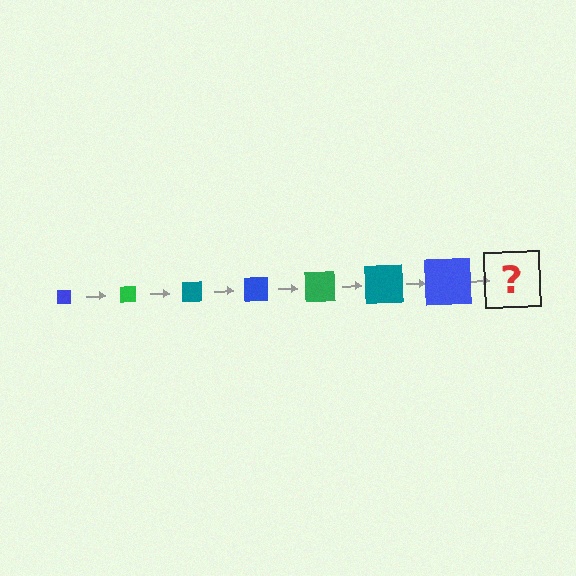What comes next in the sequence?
The next element should be a green square, larger than the previous one.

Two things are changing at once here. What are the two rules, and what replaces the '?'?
The two rules are that the square grows larger each step and the color cycles through blue, green, and teal. The '?' should be a green square, larger than the previous one.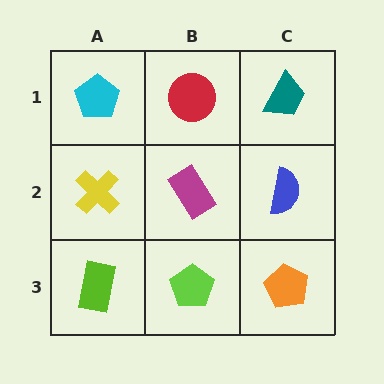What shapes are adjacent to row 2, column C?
A teal trapezoid (row 1, column C), an orange pentagon (row 3, column C), a magenta rectangle (row 2, column B).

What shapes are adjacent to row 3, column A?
A yellow cross (row 2, column A), a lime pentagon (row 3, column B).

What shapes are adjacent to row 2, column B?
A red circle (row 1, column B), a lime pentagon (row 3, column B), a yellow cross (row 2, column A), a blue semicircle (row 2, column C).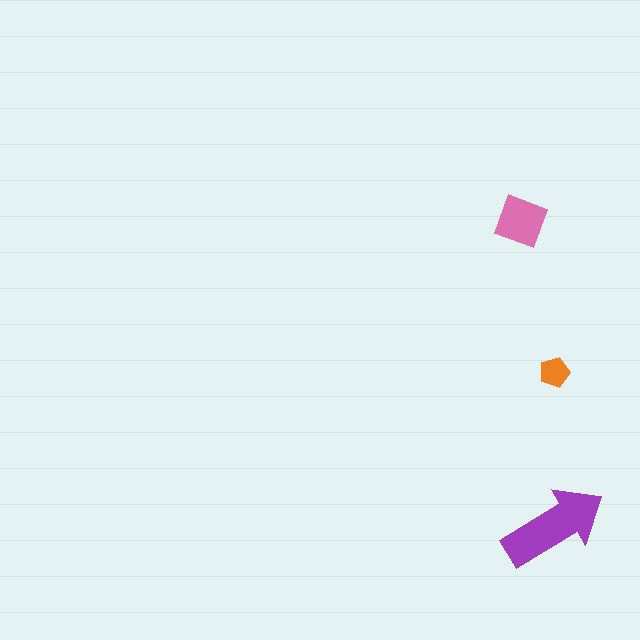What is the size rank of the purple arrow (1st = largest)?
1st.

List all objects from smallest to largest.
The orange pentagon, the pink diamond, the purple arrow.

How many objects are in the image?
There are 3 objects in the image.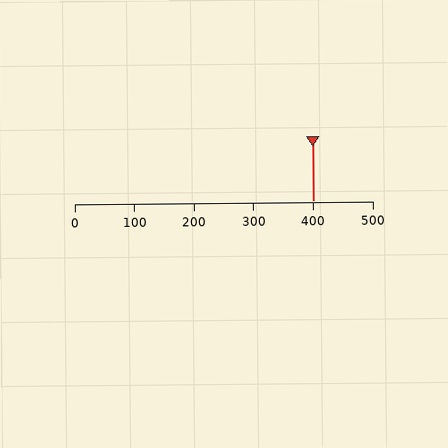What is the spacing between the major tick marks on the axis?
The major ticks are spaced 100 apart.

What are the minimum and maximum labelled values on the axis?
The axis runs from 0 to 500.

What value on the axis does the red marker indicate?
The marker indicates approximately 400.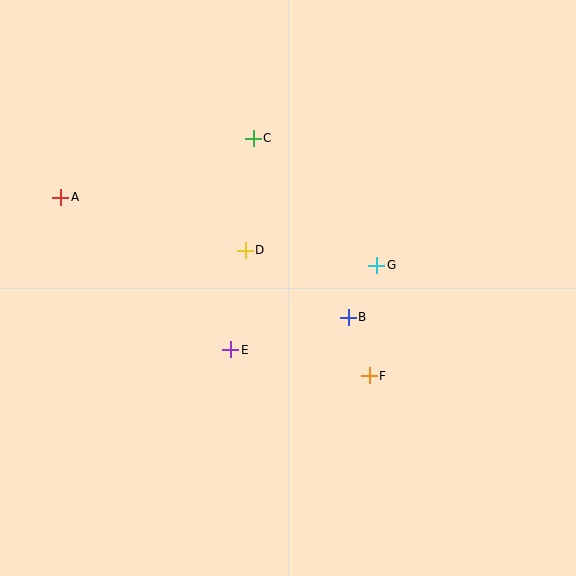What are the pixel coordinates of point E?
Point E is at (231, 350).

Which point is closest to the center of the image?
Point D at (245, 250) is closest to the center.